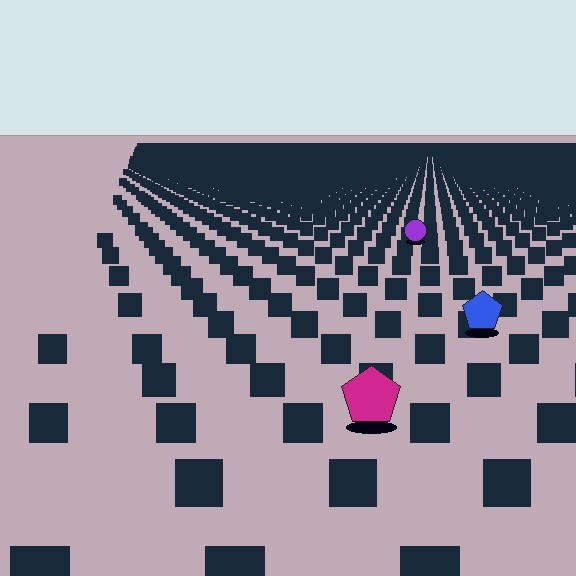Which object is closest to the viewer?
The magenta pentagon is closest. The texture marks near it are larger and more spread out.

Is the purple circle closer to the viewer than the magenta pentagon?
No. The magenta pentagon is closer — you can tell from the texture gradient: the ground texture is coarser near it.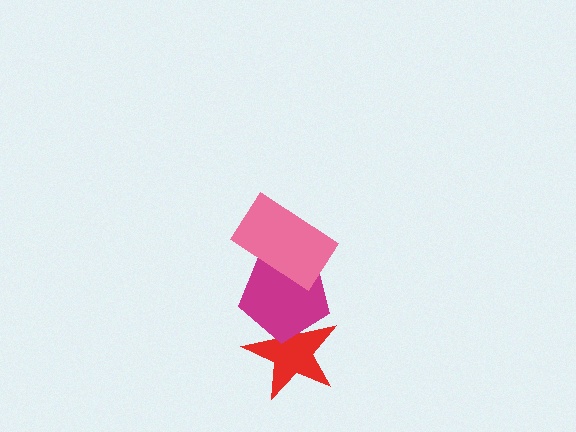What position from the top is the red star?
The red star is 3rd from the top.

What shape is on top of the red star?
The magenta pentagon is on top of the red star.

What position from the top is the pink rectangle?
The pink rectangle is 1st from the top.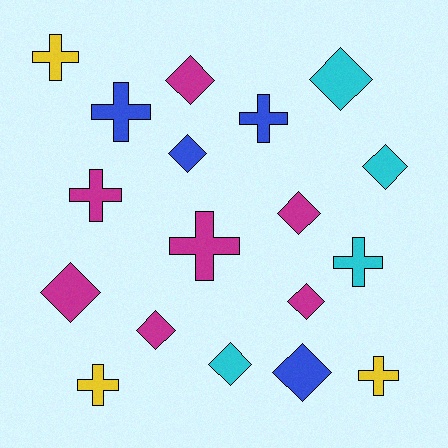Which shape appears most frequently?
Diamond, with 10 objects.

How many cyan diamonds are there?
There are 3 cyan diamonds.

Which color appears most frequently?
Magenta, with 7 objects.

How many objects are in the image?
There are 18 objects.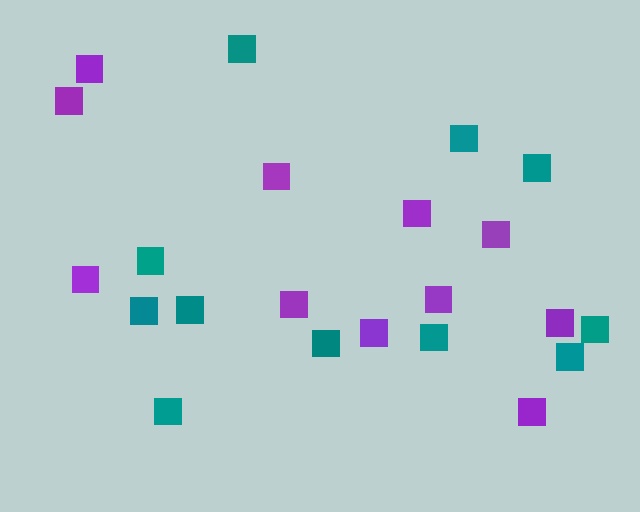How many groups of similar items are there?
There are 2 groups: one group of purple squares (11) and one group of teal squares (11).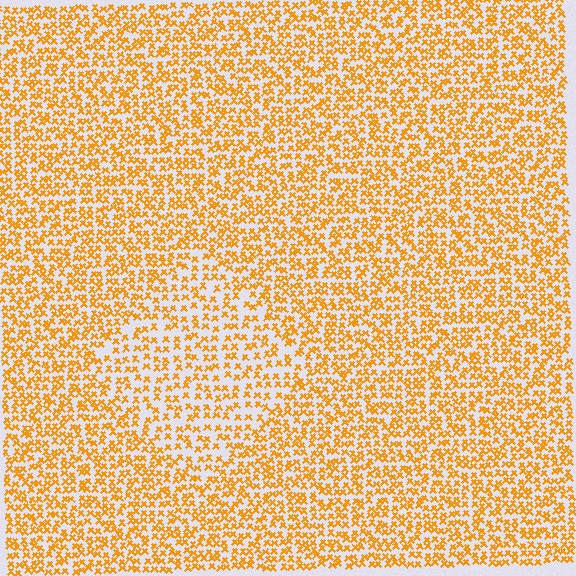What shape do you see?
I see a diamond.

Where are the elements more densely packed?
The elements are more densely packed outside the diamond boundary.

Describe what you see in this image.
The image contains small orange elements arranged at two different densities. A diamond-shaped region is visible where the elements are less densely packed than the surrounding area.